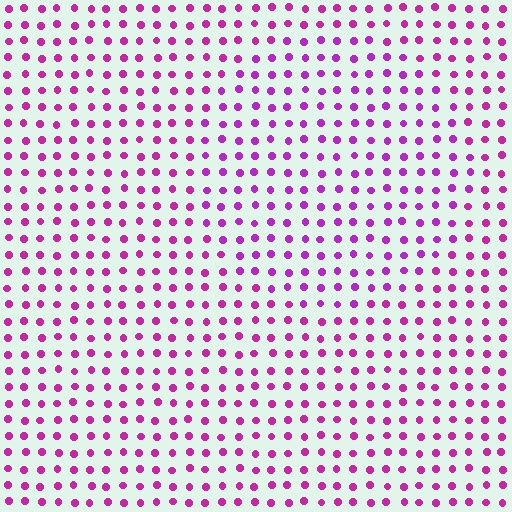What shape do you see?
I see a circle.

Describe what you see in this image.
The image is filled with small magenta elements in a uniform arrangement. A circle-shaped region is visible where the elements are tinted to a slightly different hue, forming a subtle color boundary.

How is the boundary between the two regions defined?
The boundary is defined purely by a slight shift in hue (about 20 degrees). Spacing, size, and orientation are identical on both sides.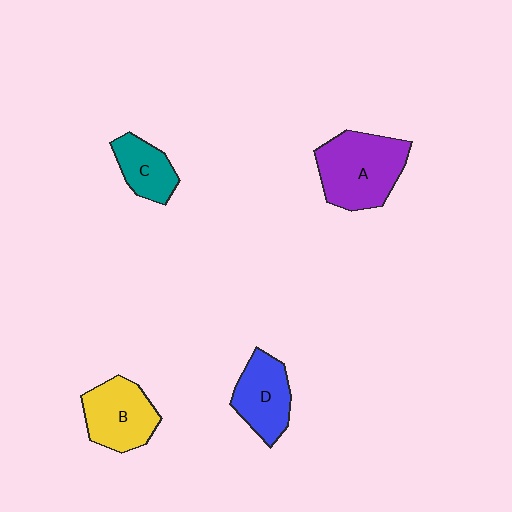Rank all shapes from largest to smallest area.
From largest to smallest: A (purple), B (yellow), D (blue), C (teal).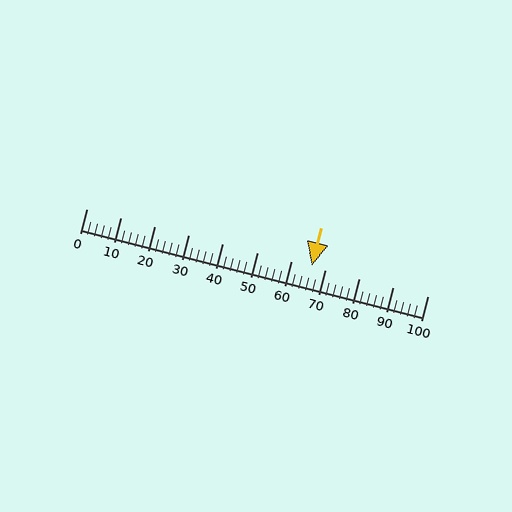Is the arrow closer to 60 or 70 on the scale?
The arrow is closer to 70.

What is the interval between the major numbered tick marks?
The major tick marks are spaced 10 units apart.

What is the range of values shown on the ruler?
The ruler shows values from 0 to 100.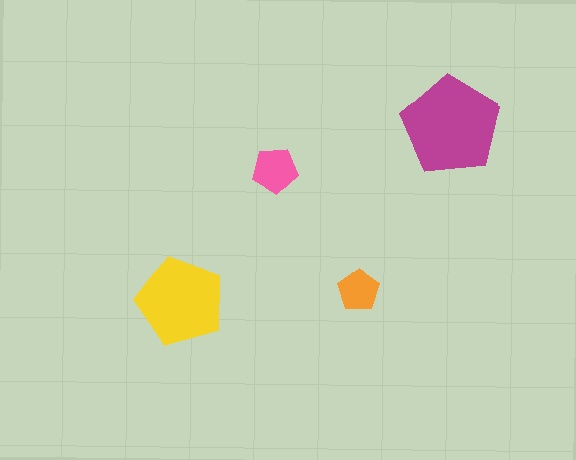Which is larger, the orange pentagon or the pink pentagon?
The pink one.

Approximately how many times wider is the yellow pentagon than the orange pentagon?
About 2 times wider.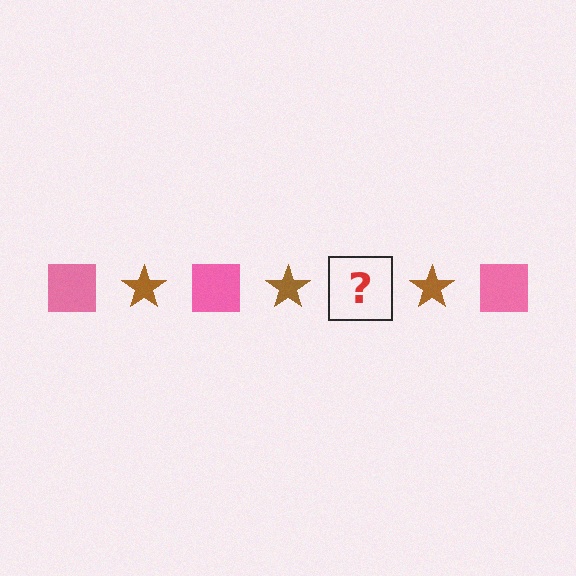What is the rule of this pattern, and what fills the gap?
The rule is that the pattern alternates between pink square and brown star. The gap should be filled with a pink square.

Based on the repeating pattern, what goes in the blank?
The blank should be a pink square.